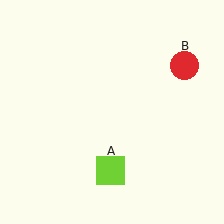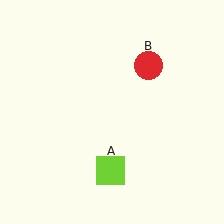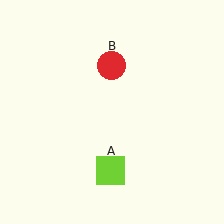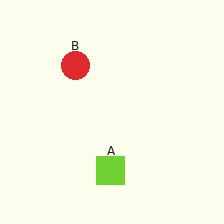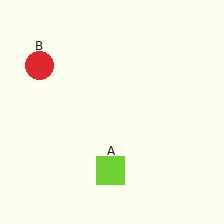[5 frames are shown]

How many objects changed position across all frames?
1 object changed position: red circle (object B).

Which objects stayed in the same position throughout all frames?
Lime square (object A) remained stationary.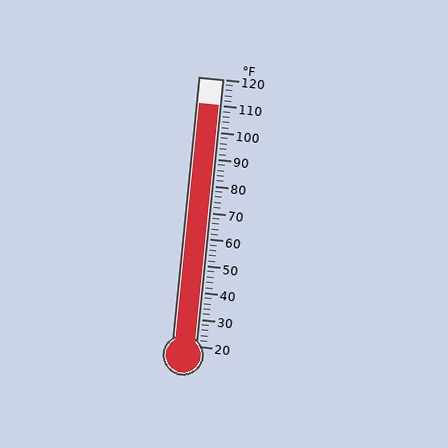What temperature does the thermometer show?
The thermometer shows approximately 110°F.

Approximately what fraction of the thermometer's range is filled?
The thermometer is filled to approximately 90% of its range.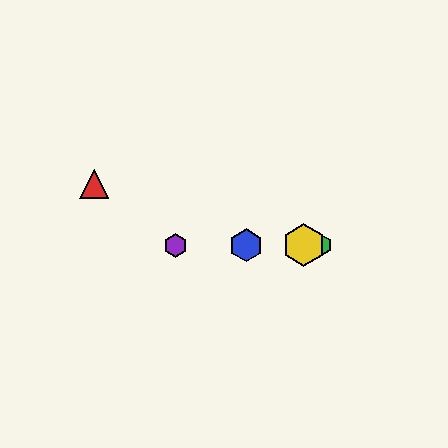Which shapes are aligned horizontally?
The blue hexagon, the green hexagon, the yellow hexagon, the purple hexagon are aligned horizontally.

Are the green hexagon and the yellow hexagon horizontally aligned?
Yes, both are at y≈245.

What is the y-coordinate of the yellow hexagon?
The yellow hexagon is at y≈245.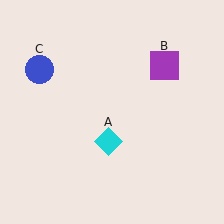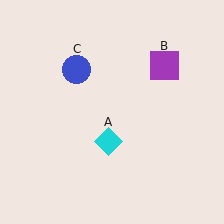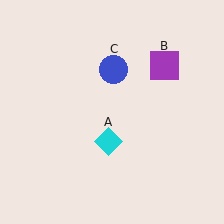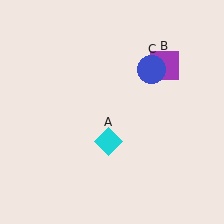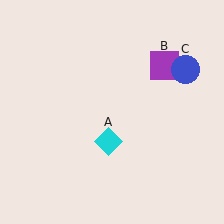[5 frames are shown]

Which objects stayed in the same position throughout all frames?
Cyan diamond (object A) and purple square (object B) remained stationary.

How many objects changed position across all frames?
1 object changed position: blue circle (object C).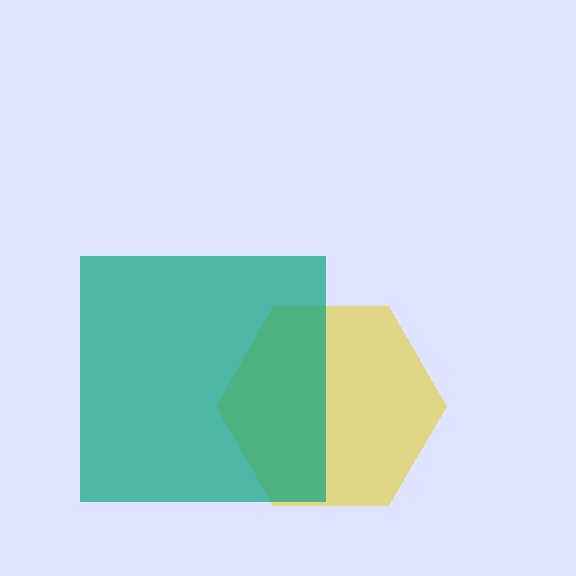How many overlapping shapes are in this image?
There are 2 overlapping shapes in the image.